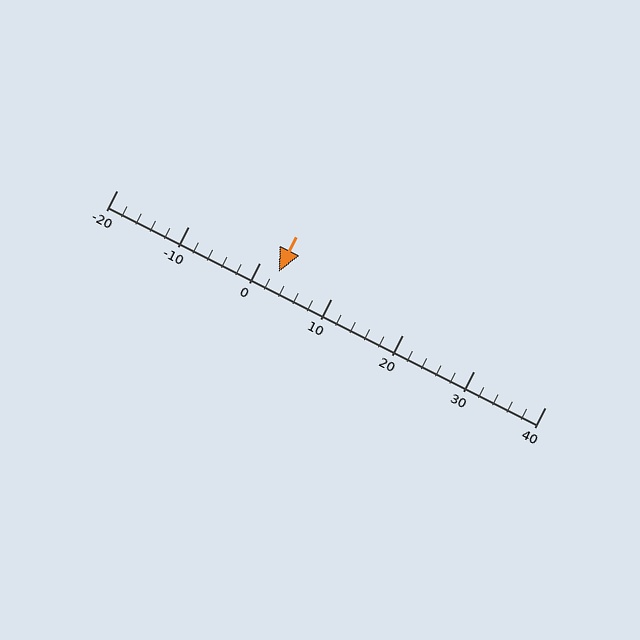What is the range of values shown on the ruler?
The ruler shows values from -20 to 40.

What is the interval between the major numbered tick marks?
The major tick marks are spaced 10 units apart.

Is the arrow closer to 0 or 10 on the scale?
The arrow is closer to 0.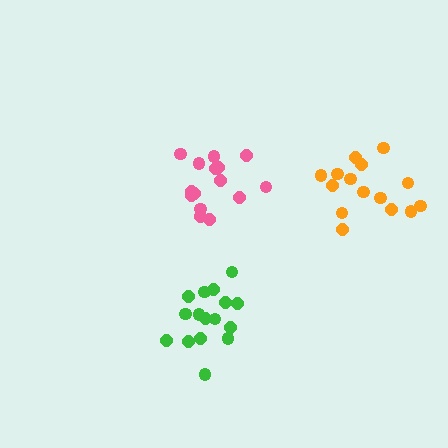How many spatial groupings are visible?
There are 3 spatial groupings.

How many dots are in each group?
Group 1: 16 dots, Group 2: 15 dots, Group 3: 15 dots (46 total).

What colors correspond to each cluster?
The clusters are colored: green, pink, orange.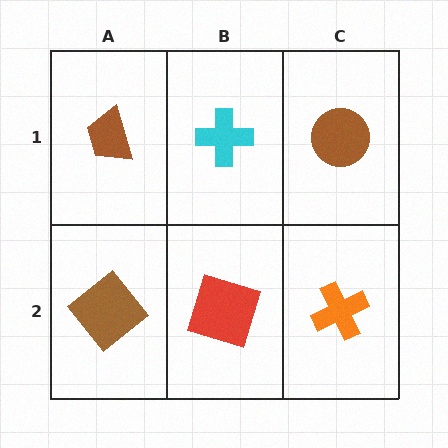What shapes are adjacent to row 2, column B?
A cyan cross (row 1, column B), a brown diamond (row 2, column A), an orange cross (row 2, column C).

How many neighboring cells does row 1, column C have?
2.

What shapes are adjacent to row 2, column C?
A brown circle (row 1, column C), a red square (row 2, column B).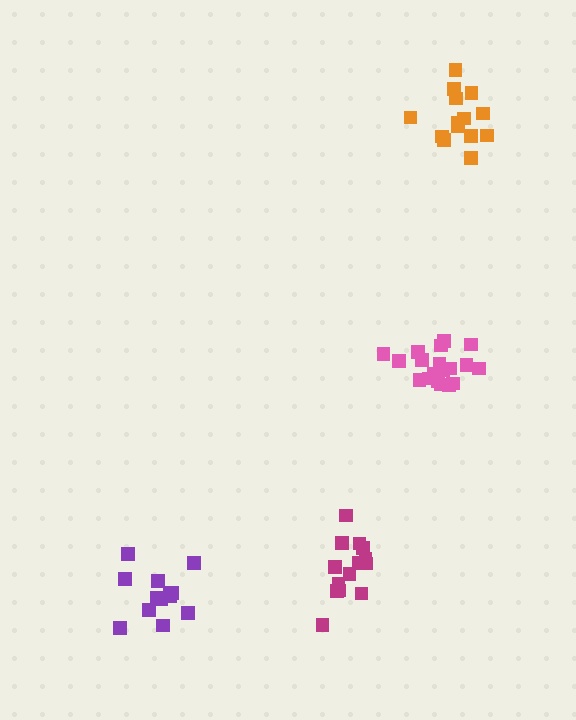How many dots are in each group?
Group 1: 14 dots, Group 2: 19 dots, Group 3: 13 dots, Group 4: 14 dots (60 total).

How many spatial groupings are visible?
There are 4 spatial groupings.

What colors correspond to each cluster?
The clusters are colored: magenta, pink, purple, orange.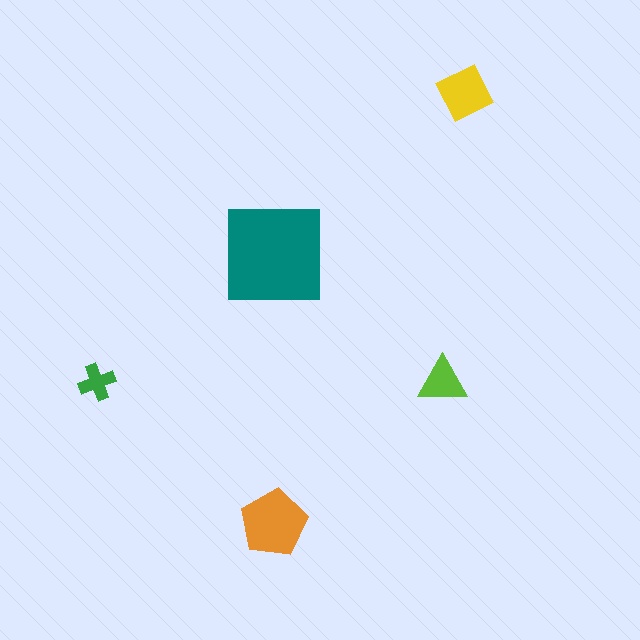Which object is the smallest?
The green cross.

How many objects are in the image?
There are 5 objects in the image.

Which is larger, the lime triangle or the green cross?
The lime triangle.